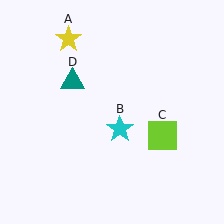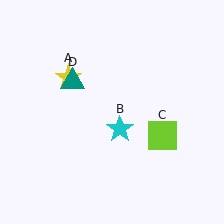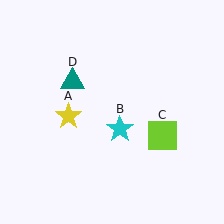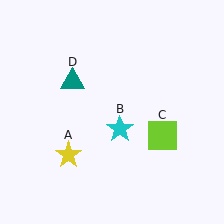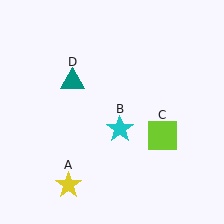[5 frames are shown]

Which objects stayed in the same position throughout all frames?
Cyan star (object B) and lime square (object C) and teal triangle (object D) remained stationary.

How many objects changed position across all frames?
1 object changed position: yellow star (object A).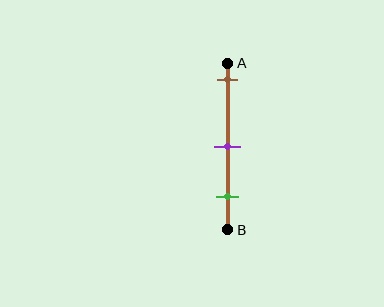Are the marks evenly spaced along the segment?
Yes, the marks are approximately evenly spaced.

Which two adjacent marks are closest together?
The purple and green marks are the closest adjacent pair.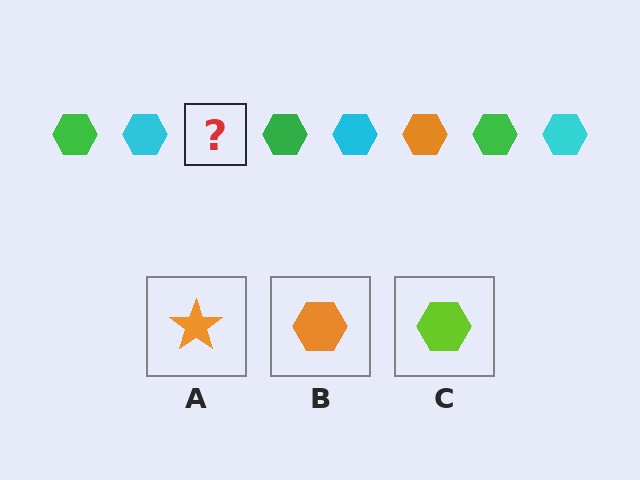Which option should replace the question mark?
Option B.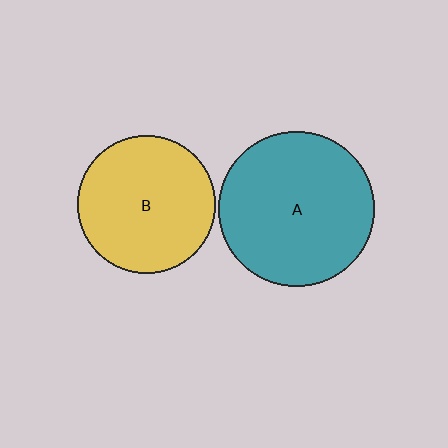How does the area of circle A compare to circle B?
Approximately 1.3 times.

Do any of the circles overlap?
No, none of the circles overlap.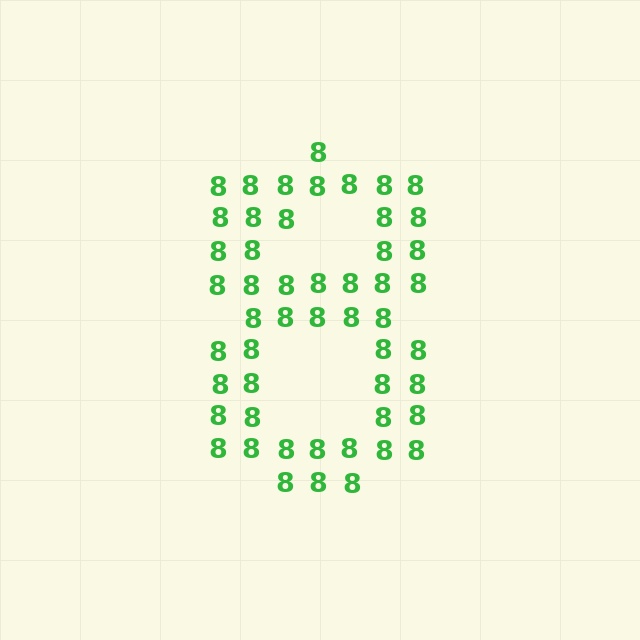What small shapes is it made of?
It is made of small digit 8's.